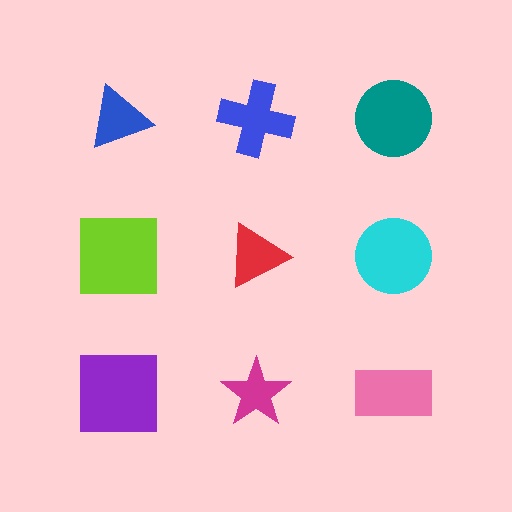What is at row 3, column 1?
A purple square.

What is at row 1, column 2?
A blue cross.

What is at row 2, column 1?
A lime square.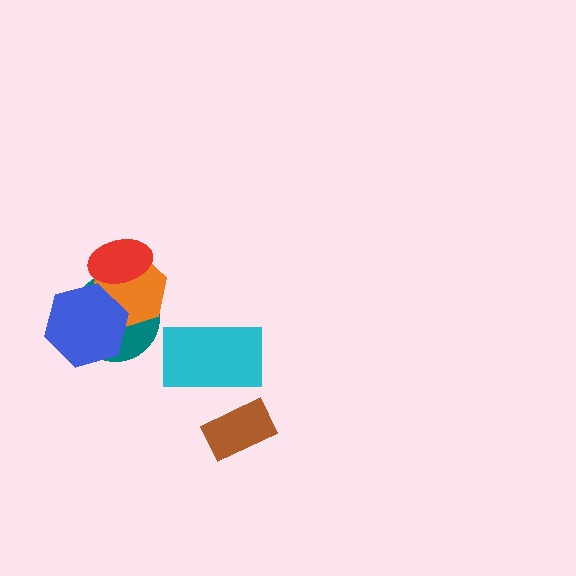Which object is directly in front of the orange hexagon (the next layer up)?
The red ellipse is directly in front of the orange hexagon.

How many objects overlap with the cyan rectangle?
0 objects overlap with the cyan rectangle.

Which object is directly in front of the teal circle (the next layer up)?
The orange hexagon is directly in front of the teal circle.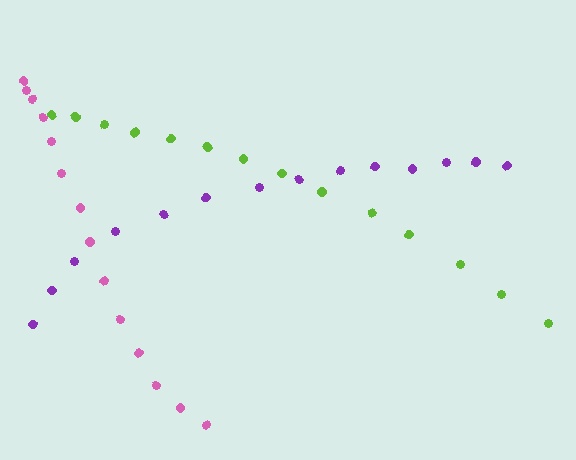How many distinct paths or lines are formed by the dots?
There are 3 distinct paths.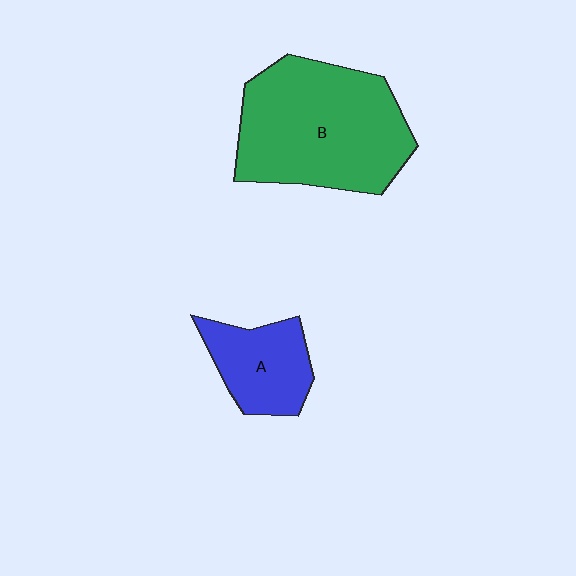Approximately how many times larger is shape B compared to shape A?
Approximately 2.3 times.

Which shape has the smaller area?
Shape A (blue).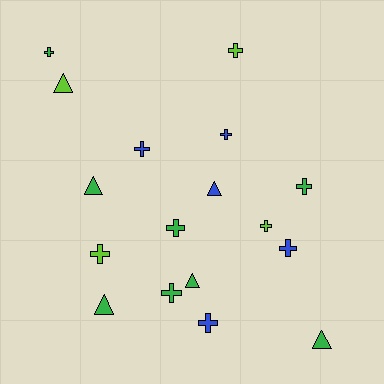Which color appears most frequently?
Green, with 8 objects.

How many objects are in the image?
There are 17 objects.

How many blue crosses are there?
There are 4 blue crosses.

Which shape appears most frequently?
Cross, with 11 objects.